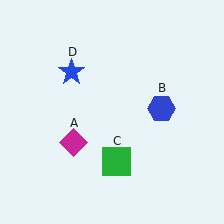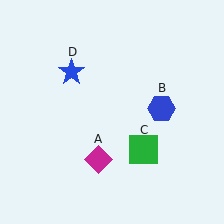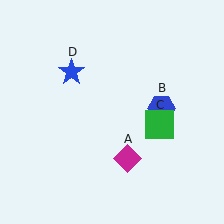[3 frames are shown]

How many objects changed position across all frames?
2 objects changed position: magenta diamond (object A), green square (object C).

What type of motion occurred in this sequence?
The magenta diamond (object A), green square (object C) rotated counterclockwise around the center of the scene.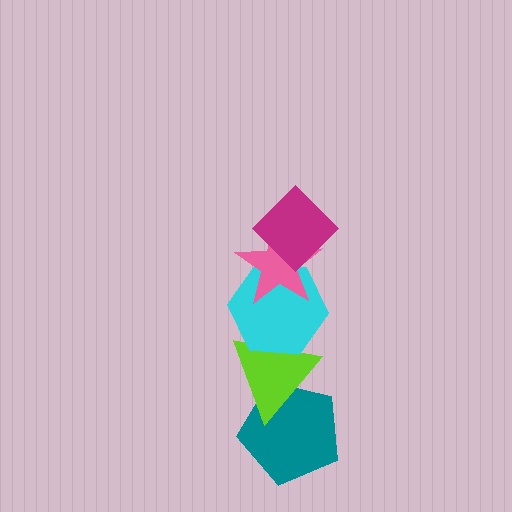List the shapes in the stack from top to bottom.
From top to bottom: the magenta diamond, the pink star, the cyan hexagon, the lime triangle, the teal pentagon.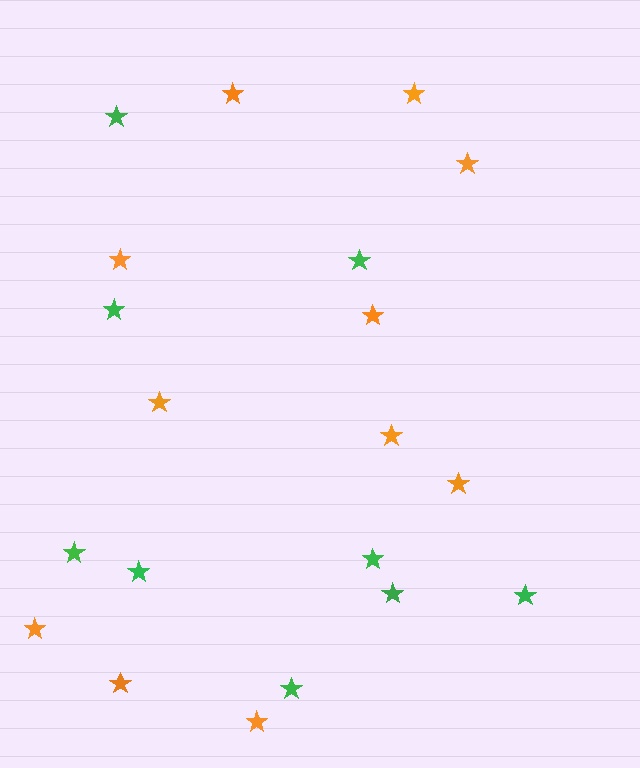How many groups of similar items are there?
There are 2 groups: one group of green stars (9) and one group of orange stars (11).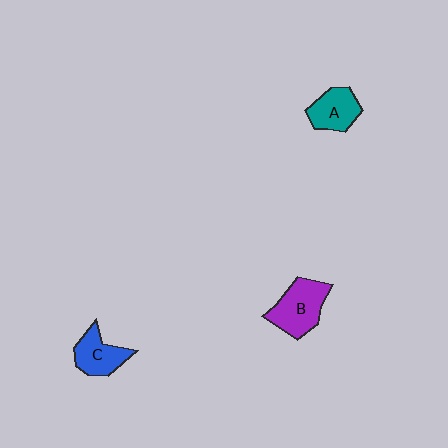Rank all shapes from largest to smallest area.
From largest to smallest: B (purple), A (teal), C (blue).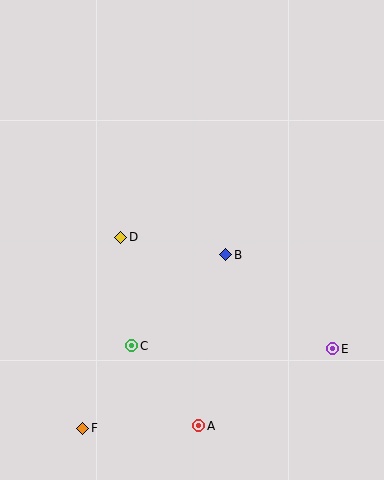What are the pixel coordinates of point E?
Point E is at (333, 349).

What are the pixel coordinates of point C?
Point C is at (132, 346).